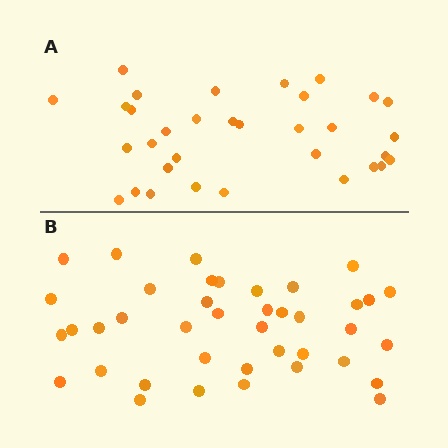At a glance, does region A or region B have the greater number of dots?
Region B (the bottom region) has more dots.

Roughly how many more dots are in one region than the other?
Region B has roughly 8 or so more dots than region A.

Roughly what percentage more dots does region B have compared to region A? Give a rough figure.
About 20% more.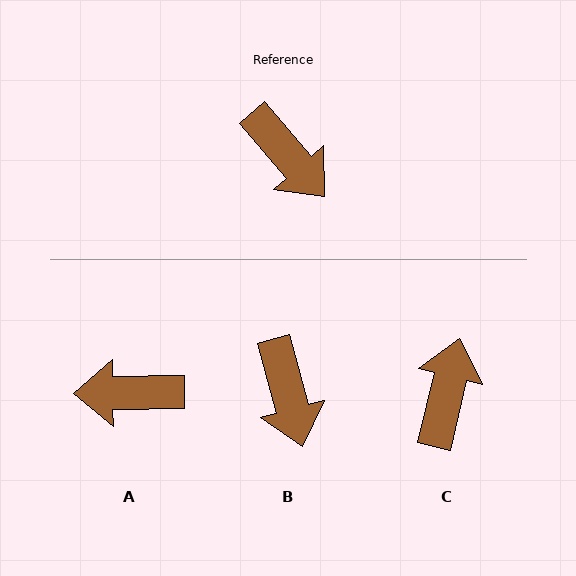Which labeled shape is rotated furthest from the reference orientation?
A, about 130 degrees away.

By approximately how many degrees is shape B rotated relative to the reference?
Approximately 26 degrees clockwise.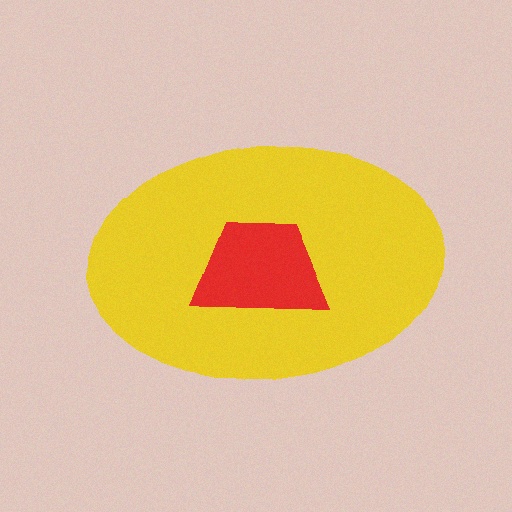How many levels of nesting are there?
2.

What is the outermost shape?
The yellow ellipse.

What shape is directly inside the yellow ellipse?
The red trapezoid.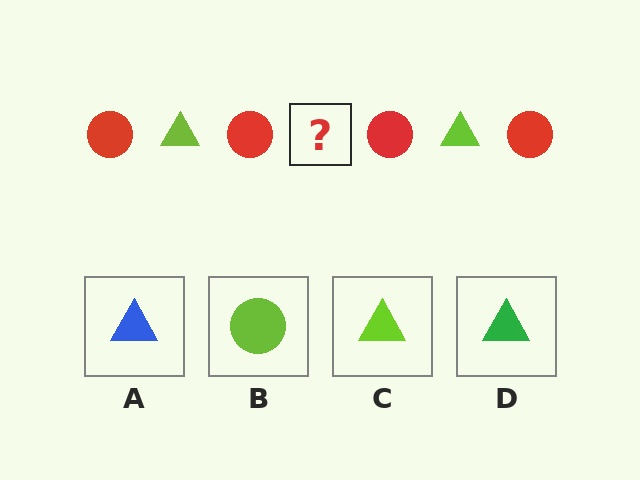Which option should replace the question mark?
Option C.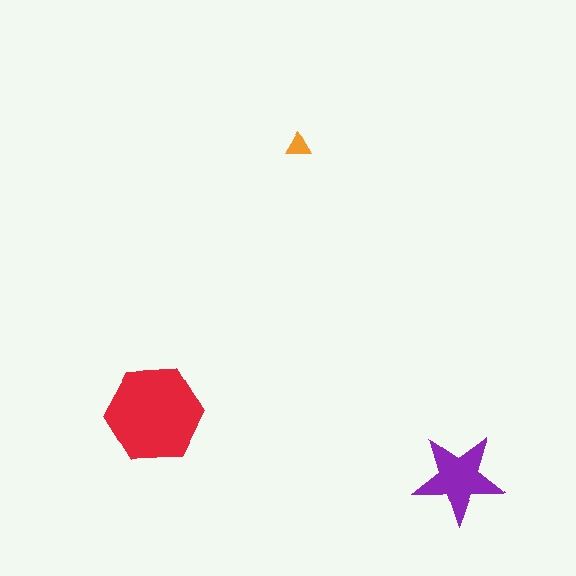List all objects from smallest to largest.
The orange triangle, the purple star, the red hexagon.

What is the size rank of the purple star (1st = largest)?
2nd.